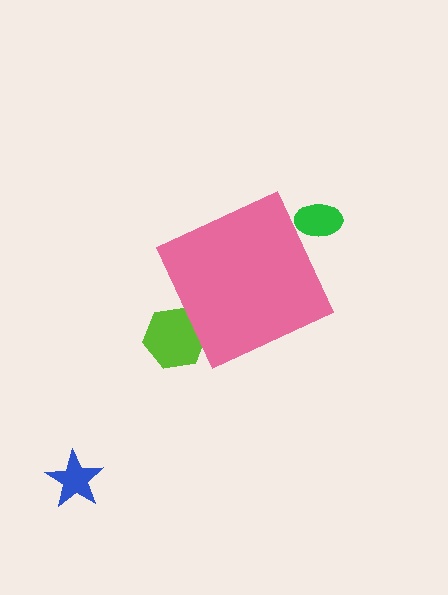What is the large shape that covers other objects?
A pink diamond.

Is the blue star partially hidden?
No, the blue star is fully visible.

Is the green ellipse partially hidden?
Yes, the green ellipse is partially hidden behind the pink diamond.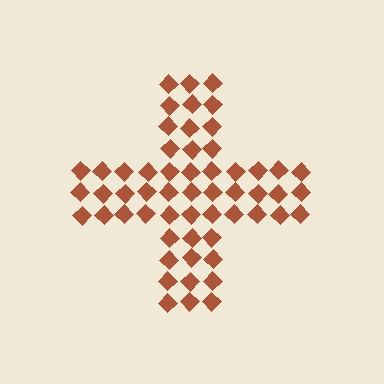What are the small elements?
The small elements are diamonds.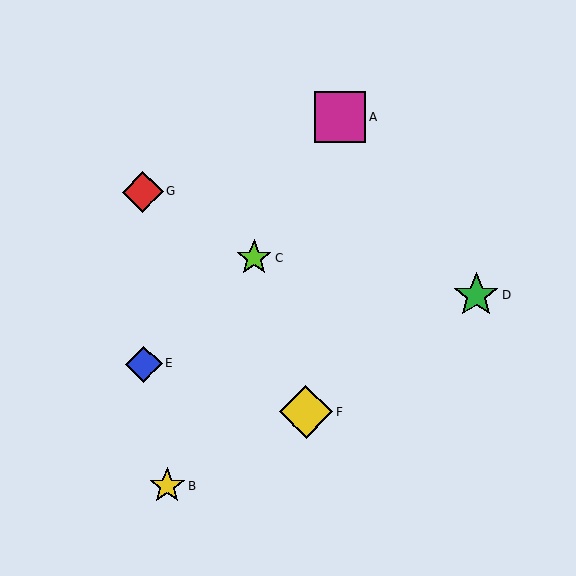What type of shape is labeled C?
Shape C is a lime star.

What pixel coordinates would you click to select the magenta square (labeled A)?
Click at (340, 117) to select the magenta square A.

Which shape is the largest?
The yellow diamond (labeled F) is the largest.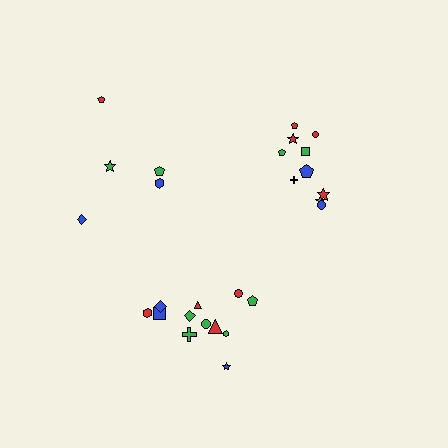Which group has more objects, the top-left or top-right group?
The top-right group.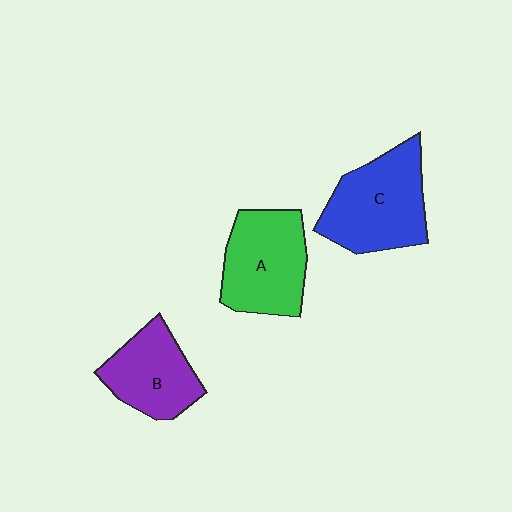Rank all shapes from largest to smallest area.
From largest to smallest: C (blue), A (green), B (purple).